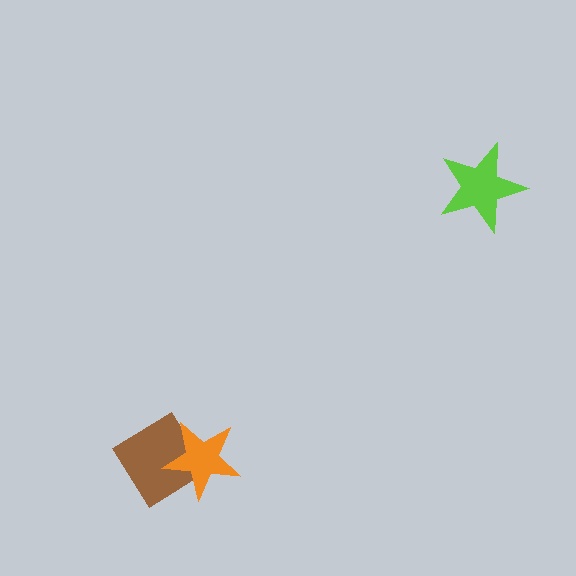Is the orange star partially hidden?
No, no other shape covers it.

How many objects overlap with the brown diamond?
1 object overlaps with the brown diamond.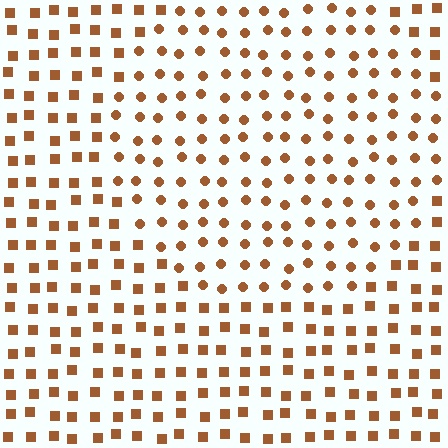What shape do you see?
I see a circle.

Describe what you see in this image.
The image is filled with small brown elements arranged in a uniform grid. A circle-shaped region contains circles, while the surrounding area contains squares. The boundary is defined purely by the change in element shape.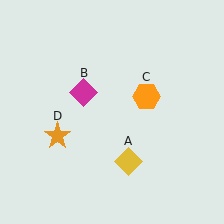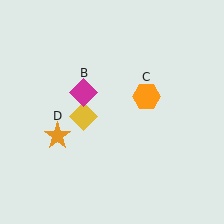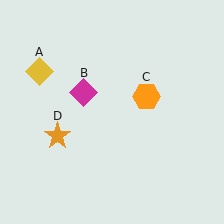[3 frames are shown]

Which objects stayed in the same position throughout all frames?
Magenta diamond (object B) and orange hexagon (object C) and orange star (object D) remained stationary.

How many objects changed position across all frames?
1 object changed position: yellow diamond (object A).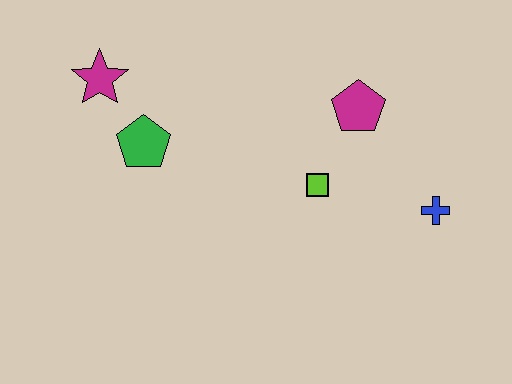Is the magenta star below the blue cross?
No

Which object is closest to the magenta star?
The green pentagon is closest to the magenta star.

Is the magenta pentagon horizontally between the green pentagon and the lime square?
No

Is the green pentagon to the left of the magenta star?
No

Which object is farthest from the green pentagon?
The blue cross is farthest from the green pentagon.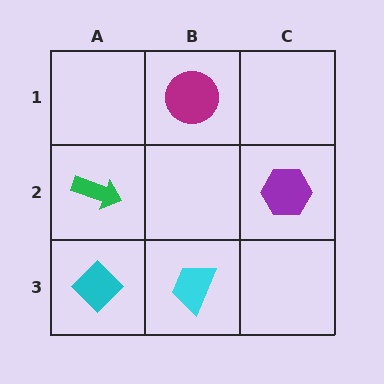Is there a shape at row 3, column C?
No, that cell is empty.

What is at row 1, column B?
A magenta circle.